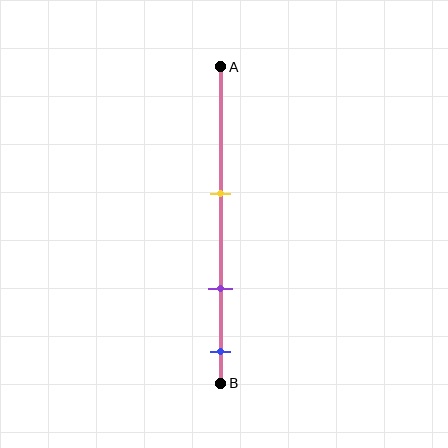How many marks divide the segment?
There are 3 marks dividing the segment.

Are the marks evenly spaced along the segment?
Yes, the marks are approximately evenly spaced.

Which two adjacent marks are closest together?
The purple and blue marks are the closest adjacent pair.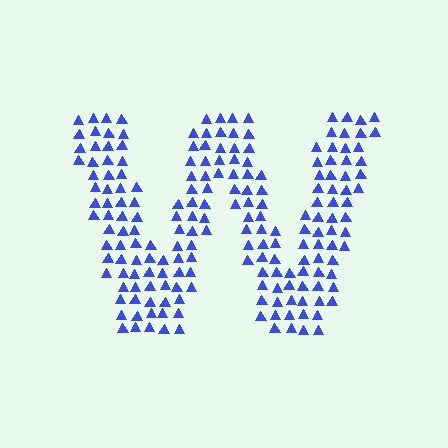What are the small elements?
The small elements are triangles.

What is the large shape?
The large shape is the letter W.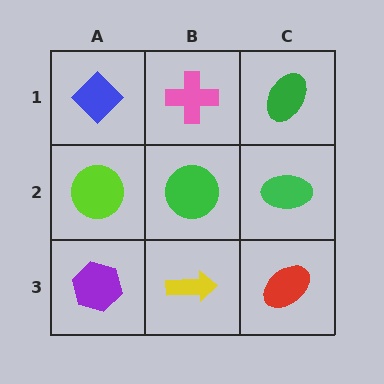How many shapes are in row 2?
3 shapes.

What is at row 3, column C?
A red ellipse.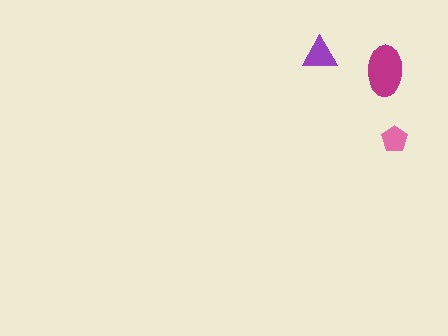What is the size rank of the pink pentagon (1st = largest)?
3rd.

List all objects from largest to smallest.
The magenta ellipse, the purple triangle, the pink pentagon.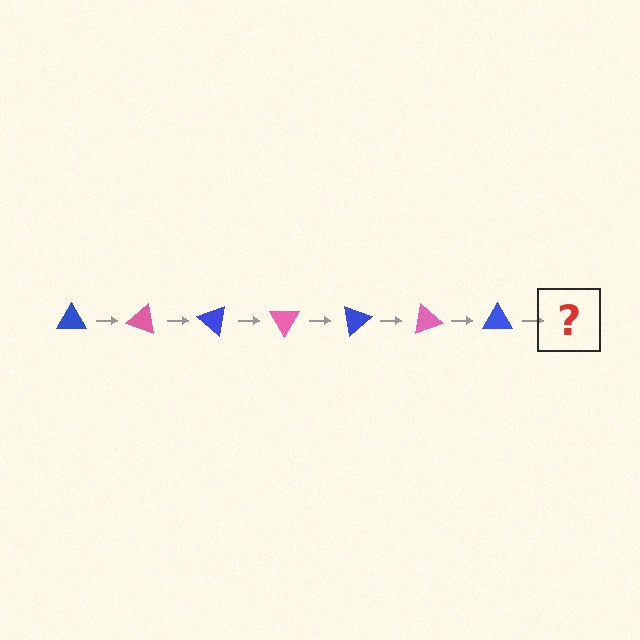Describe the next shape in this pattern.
It should be a pink triangle, rotated 140 degrees from the start.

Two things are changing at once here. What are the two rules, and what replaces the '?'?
The two rules are that it rotates 20 degrees each step and the color cycles through blue and pink. The '?' should be a pink triangle, rotated 140 degrees from the start.